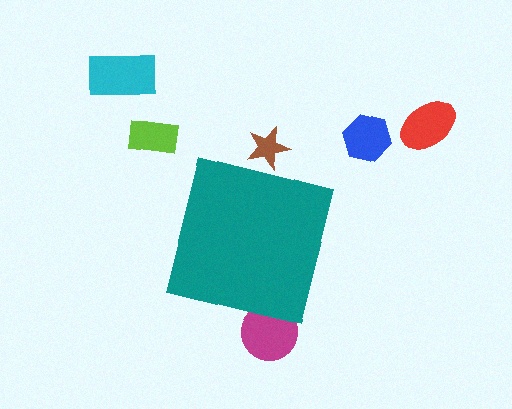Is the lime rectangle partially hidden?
No, the lime rectangle is fully visible.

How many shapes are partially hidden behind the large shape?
2 shapes are partially hidden.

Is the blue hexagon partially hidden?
No, the blue hexagon is fully visible.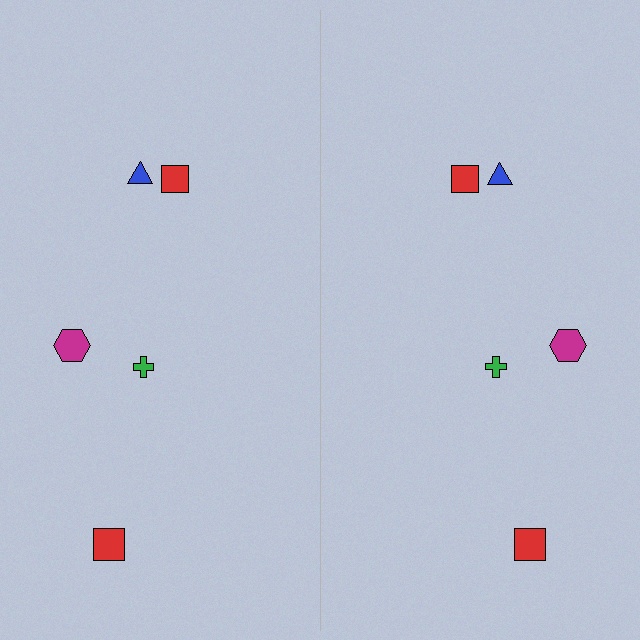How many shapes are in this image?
There are 10 shapes in this image.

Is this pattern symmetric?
Yes, this pattern has bilateral (reflection) symmetry.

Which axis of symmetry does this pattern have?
The pattern has a vertical axis of symmetry running through the center of the image.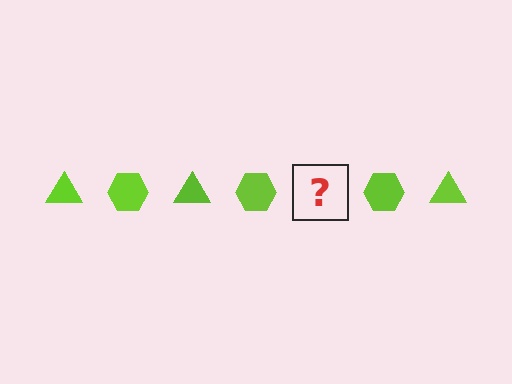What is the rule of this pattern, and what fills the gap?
The rule is that the pattern cycles through triangle, hexagon shapes in lime. The gap should be filled with a lime triangle.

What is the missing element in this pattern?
The missing element is a lime triangle.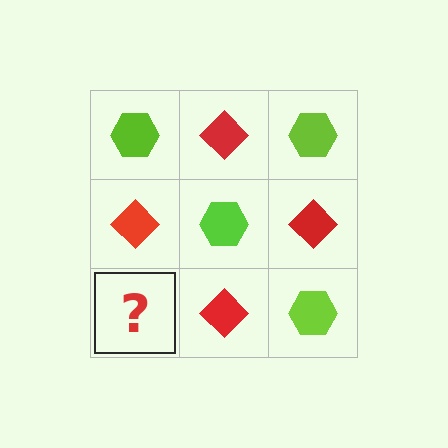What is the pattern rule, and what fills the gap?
The rule is that it alternates lime hexagon and red diamond in a checkerboard pattern. The gap should be filled with a lime hexagon.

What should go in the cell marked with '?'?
The missing cell should contain a lime hexagon.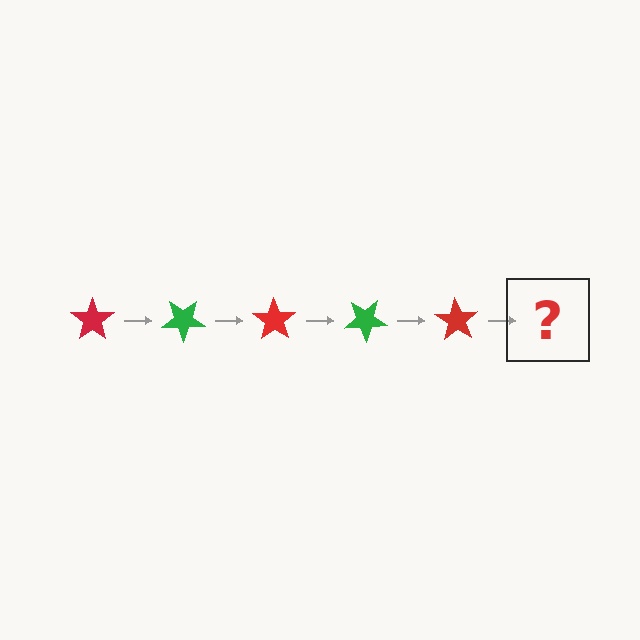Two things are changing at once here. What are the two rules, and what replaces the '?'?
The two rules are that it rotates 35 degrees each step and the color cycles through red and green. The '?' should be a green star, rotated 175 degrees from the start.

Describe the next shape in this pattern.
It should be a green star, rotated 175 degrees from the start.